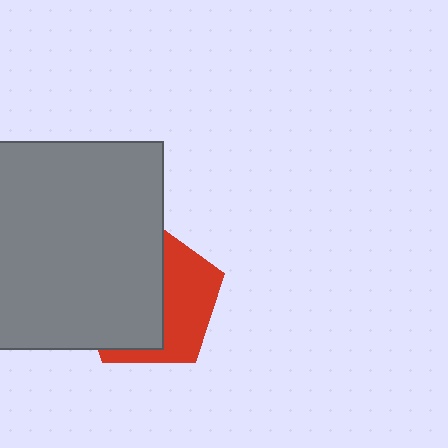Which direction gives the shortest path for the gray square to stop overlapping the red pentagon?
Moving left gives the shortest separation.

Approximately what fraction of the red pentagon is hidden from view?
Roughly 58% of the red pentagon is hidden behind the gray square.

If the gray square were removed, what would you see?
You would see the complete red pentagon.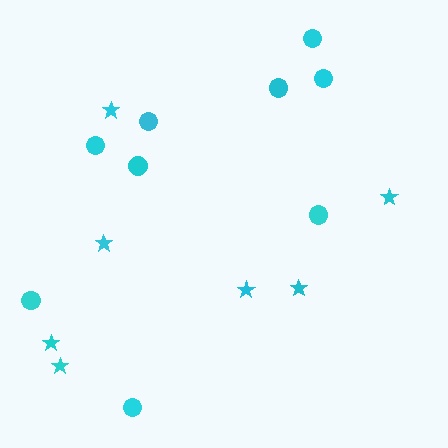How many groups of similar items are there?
There are 2 groups: one group of stars (7) and one group of circles (9).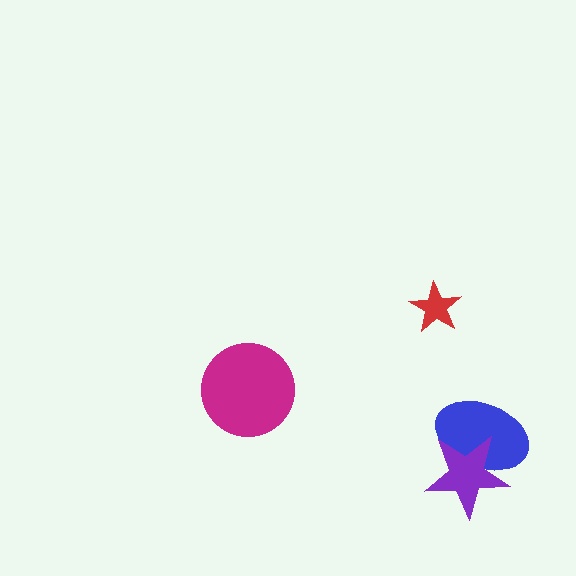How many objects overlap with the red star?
0 objects overlap with the red star.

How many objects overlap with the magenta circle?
0 objects overlap with the magenta circle.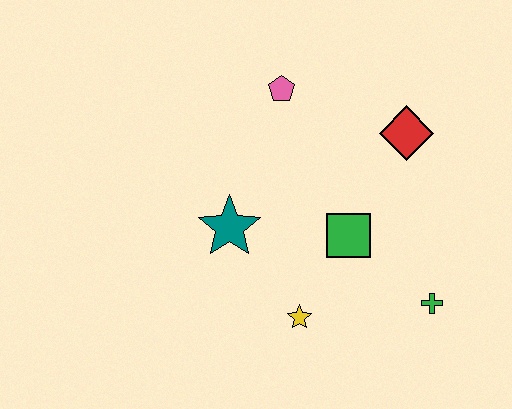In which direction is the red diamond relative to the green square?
The red diamond is above the green square.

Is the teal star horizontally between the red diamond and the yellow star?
No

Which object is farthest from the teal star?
The green cross is farthest from the teal star.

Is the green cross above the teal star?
No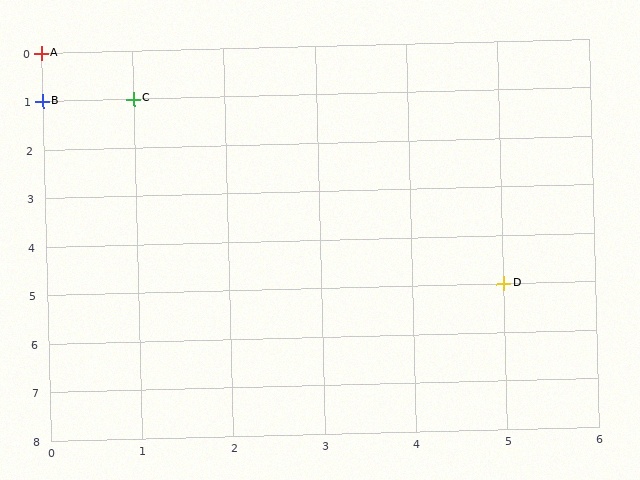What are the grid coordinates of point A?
Point A is at grid coordinates (0, 0).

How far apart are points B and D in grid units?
Points B and D are 5 columns and 4 rows apart (about 6.4 grid units diagonally).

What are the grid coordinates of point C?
Point C is at grid coordinates (1, 1).